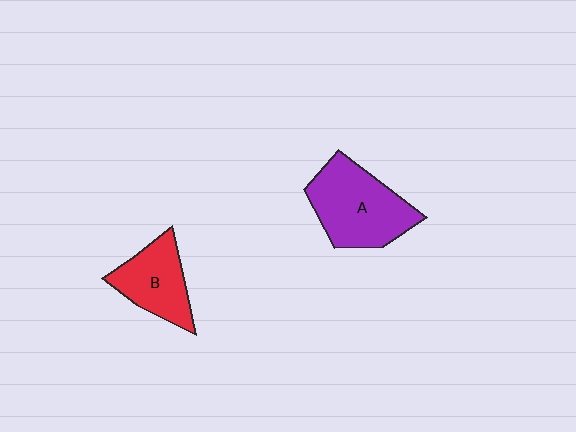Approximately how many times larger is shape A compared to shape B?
Approximately 1.4 times.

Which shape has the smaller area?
Shape B (red).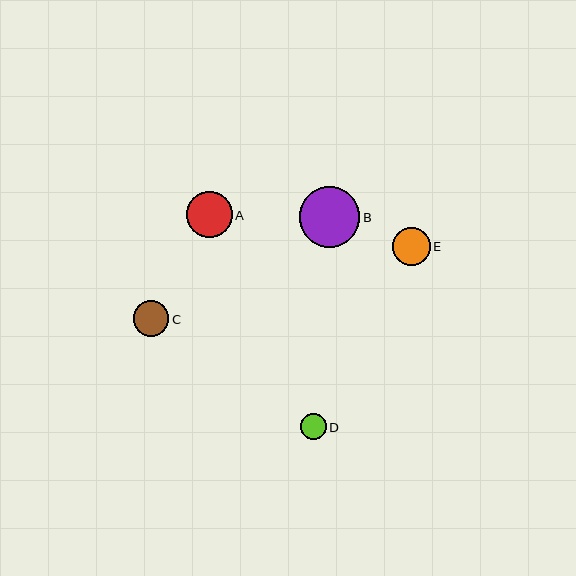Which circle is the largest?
Circle B is the largest with a size of approximately 61 pixels.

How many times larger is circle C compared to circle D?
Circle C is approximately 1.4 times the size of circle D.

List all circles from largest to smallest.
From largest to smallest: B, A, E, C, D.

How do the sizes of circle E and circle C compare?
Circle E and circle C are approximately the same size.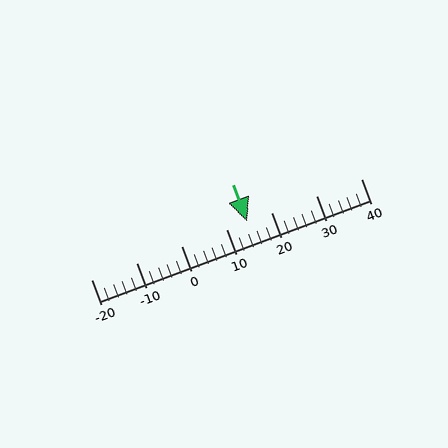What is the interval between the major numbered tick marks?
The major tick marks are spaced 10 units apart.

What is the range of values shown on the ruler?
The ruler shows values from -20 to 40.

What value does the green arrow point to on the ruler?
The green arrow points to approximately 15.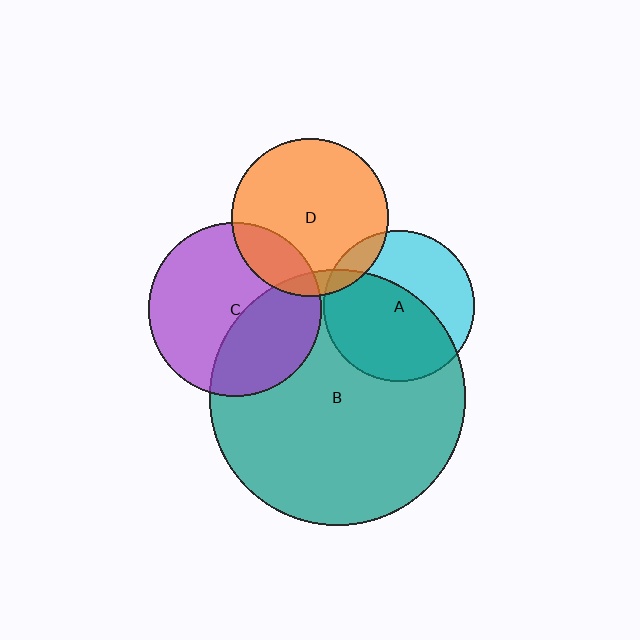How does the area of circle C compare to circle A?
Approximately 1.3 times.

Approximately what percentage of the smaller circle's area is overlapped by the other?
Approximately 20%.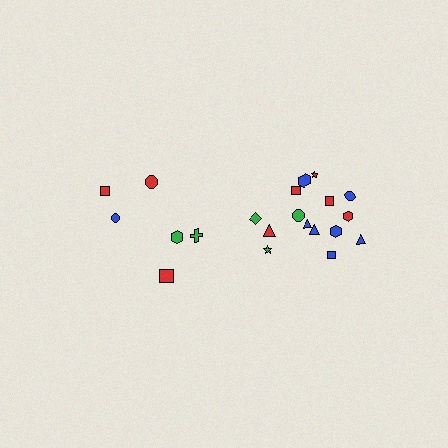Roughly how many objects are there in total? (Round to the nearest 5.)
Roughly 20 objects in total.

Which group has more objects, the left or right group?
The right group.